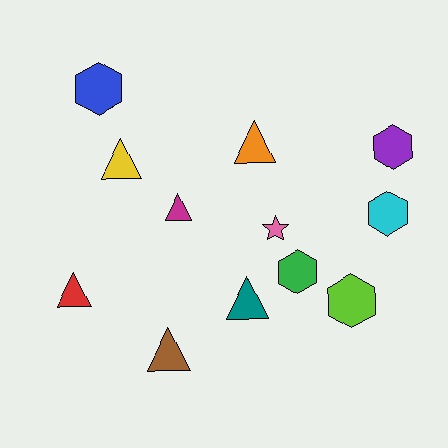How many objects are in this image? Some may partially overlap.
There are 12 objects.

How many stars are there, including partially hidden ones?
There is 1 star.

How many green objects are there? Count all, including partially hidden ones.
There is 1 green object.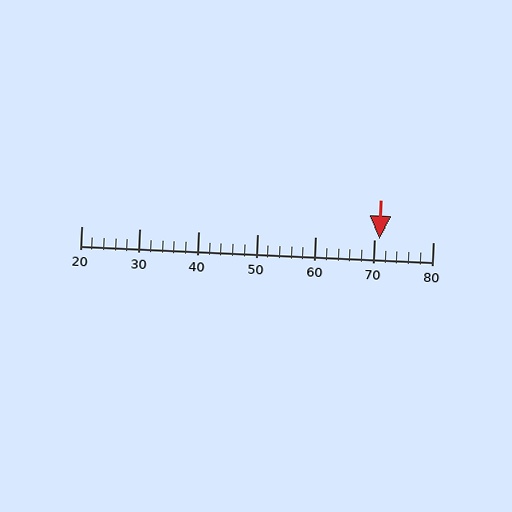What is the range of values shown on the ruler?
The ruler shows values from 20 to 80.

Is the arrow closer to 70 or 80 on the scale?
The arrow is closer to 70.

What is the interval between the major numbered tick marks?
The major tick marks are spaced 10 units apart.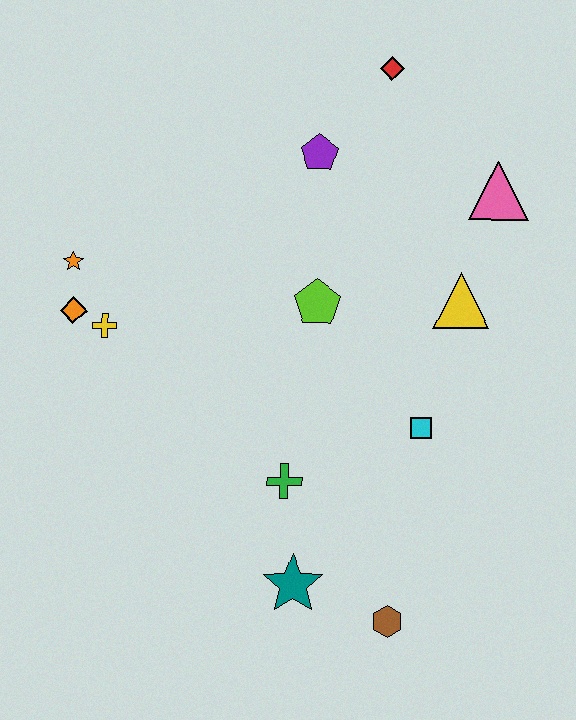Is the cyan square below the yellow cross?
Yes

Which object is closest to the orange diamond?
The yellow cross is closest to the orange diamond.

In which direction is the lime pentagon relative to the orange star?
The lime pentagon is to the right of the orange star.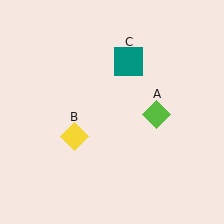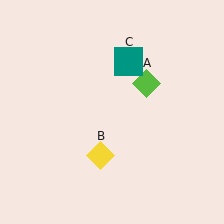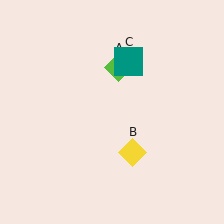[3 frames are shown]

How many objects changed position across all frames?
2 objects changed position: lime diamond (object A), yellow diamond (object B).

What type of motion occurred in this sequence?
The lime diamond (object A), yellow diamond (object B) rotated counterclockwise around the center of the scene.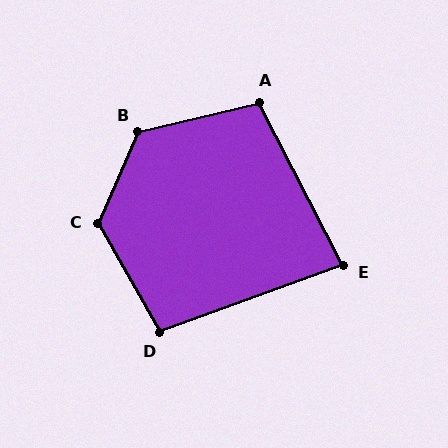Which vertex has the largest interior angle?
B, at approximately 127 degrees.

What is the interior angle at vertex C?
Approximately 127 degrees (obtuse).